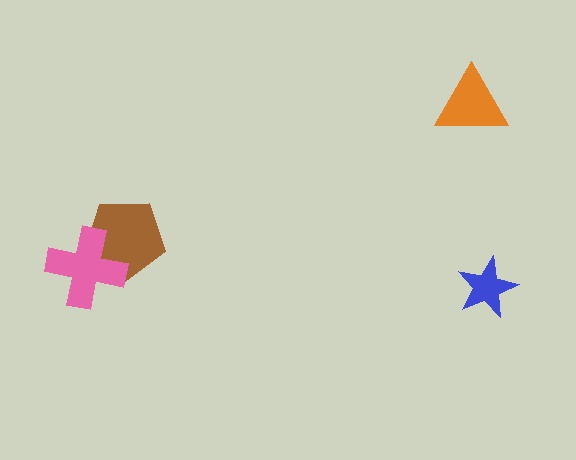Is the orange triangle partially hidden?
No, no other shape covers it.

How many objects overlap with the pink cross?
1 object overlaps with the pink cross.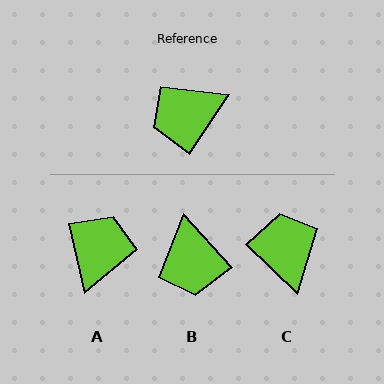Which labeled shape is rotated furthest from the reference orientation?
A, about 134 degrees away.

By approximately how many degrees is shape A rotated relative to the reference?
Approximately 134 degrees clockwise.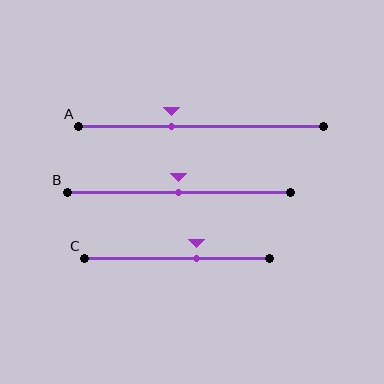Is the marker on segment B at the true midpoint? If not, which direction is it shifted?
Yes, the marker on segment B is at the true midpoint.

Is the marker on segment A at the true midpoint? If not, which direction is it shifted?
No, the marker on segment A is shifted to the left by about 12% of the segment length.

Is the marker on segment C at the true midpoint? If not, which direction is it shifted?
No, the marker on segment C is shifted to the right by about 10% of the segment length.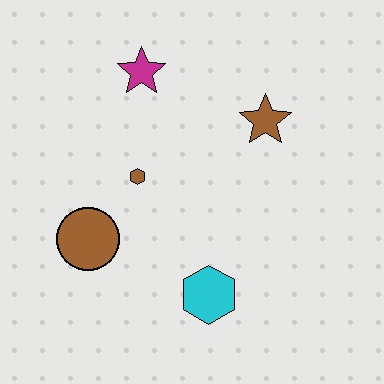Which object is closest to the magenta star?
The brown hexagon is closest to the magenta star.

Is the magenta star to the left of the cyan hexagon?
Yes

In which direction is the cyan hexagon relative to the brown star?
The cyan hexagon is below the brown star.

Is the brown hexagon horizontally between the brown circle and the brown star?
Yes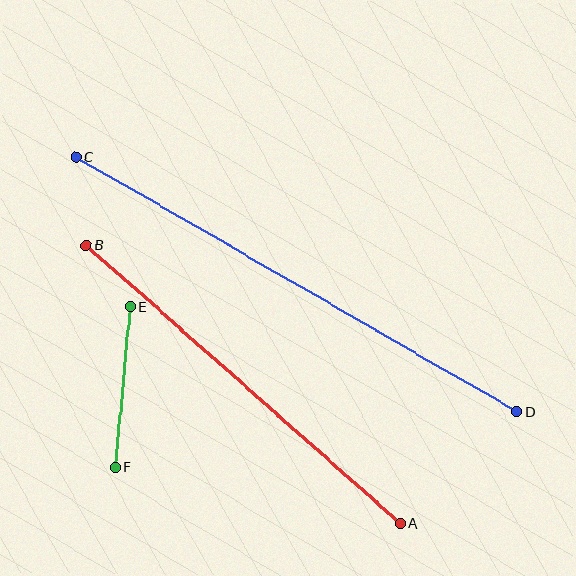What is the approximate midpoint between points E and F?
The midpoint is at approximately (123, 387) pixels.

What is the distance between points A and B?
The distance is approximately 420 pixels.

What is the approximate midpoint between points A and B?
The midpoint is at approximately (243, 384) pixels.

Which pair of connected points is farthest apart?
Points C and D are farthest apart.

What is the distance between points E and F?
The distance is approximately 161 pixels.